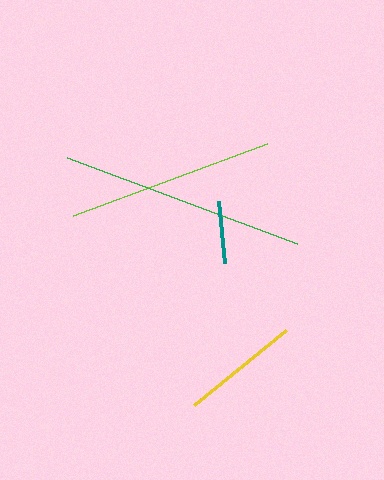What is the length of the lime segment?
The lime segment is approximately 207 pixels long.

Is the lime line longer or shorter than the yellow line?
The lime line is longer than the yellow line.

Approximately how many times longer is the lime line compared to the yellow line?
The lime line is approximately 1.8 times the length of the yellow line.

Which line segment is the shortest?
The teal line is the shortest at approximately 62 pixels.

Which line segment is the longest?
The green line is the longest at approximately 246 pixels.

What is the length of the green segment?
The green segment is approximately 246 pixels long.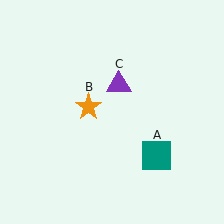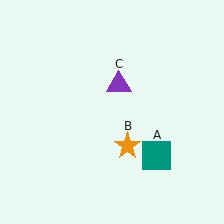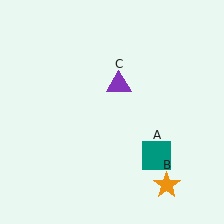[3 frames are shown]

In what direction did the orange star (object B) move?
The orange star (object B) moved down and to the right.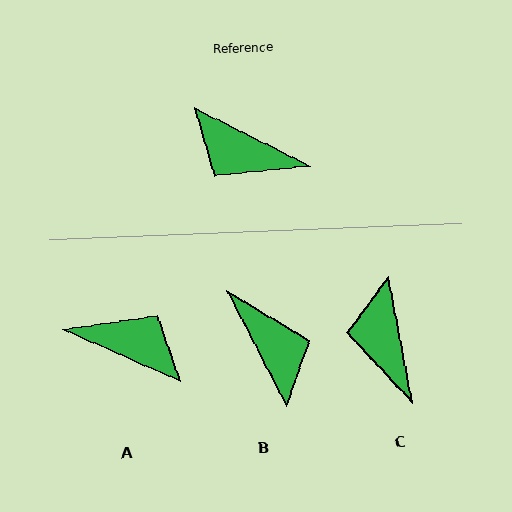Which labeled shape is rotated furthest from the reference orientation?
A, about 177 degrees away.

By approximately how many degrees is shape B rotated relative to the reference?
Approximately 144 degrees counter-clockwise.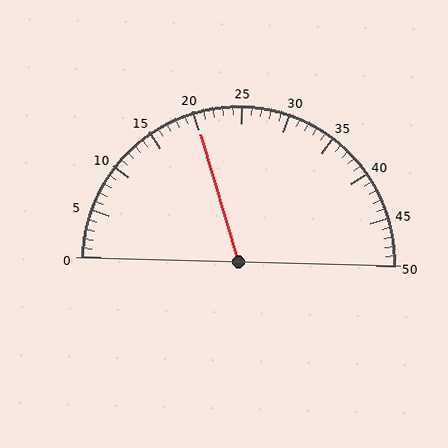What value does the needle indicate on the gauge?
The needle indicates approximately 20.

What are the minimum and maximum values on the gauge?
The gauge ranges from 0 to 50.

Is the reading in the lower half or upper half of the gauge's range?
The reading is in the lower half of the range (0 to 50).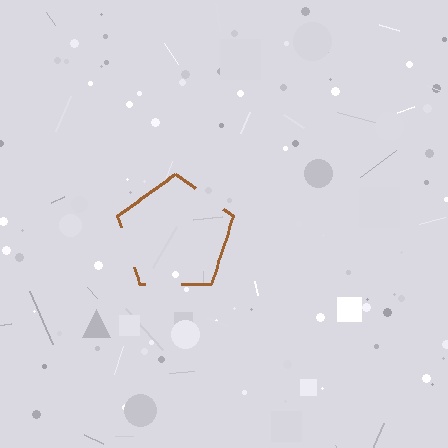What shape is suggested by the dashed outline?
The dashed outline suggests a pentagon.